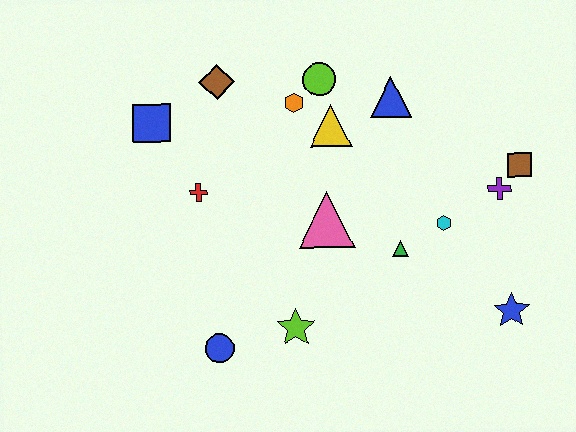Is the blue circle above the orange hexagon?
No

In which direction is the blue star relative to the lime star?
The blue star is to the right of the lime star.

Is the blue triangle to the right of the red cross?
Yes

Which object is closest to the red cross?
The blue square is closest to the red cross.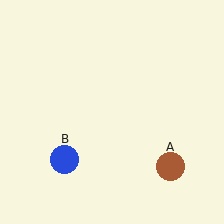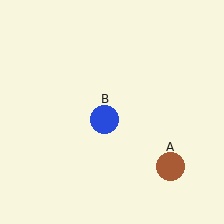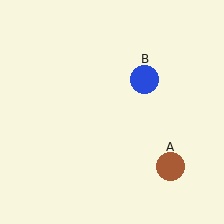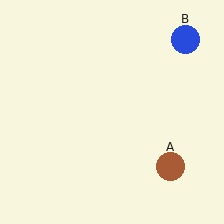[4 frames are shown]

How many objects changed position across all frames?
1 object changed position: blue circle (object B).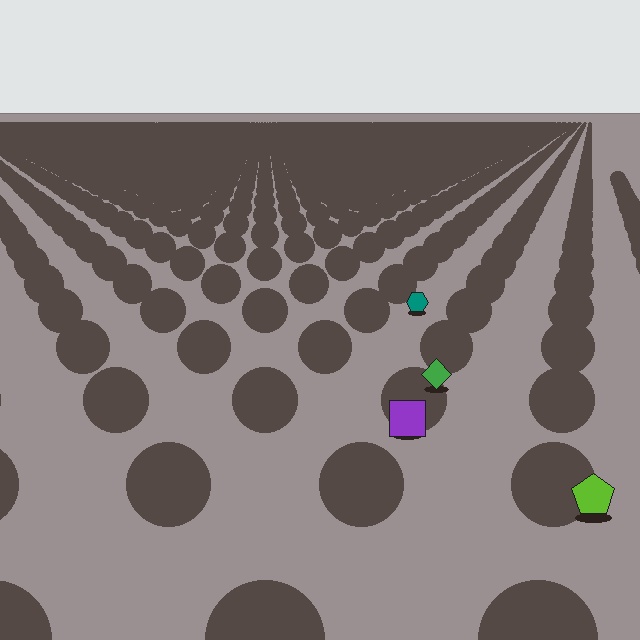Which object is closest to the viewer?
The lime pentagon is closest. The texture marks near it are larger and more spread out.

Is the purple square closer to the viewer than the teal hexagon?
Yes. The purple square is closer — you can tell from the texture gradient: the ground texture is coarser near it.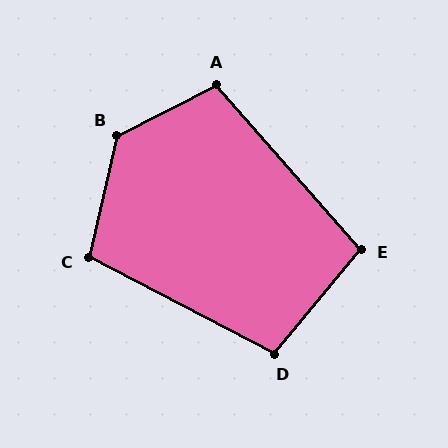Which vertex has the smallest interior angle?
E, at approximately 99 degrees.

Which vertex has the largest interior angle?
B, at approximately 130 degrees.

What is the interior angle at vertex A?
Approximately 105 degrees (obtuse).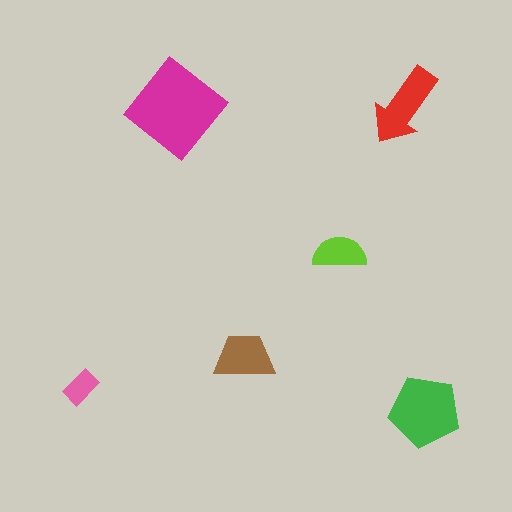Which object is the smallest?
The pink rectangle.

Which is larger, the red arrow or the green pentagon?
The green pentagon.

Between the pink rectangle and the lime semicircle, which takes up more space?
The lime semicircle.